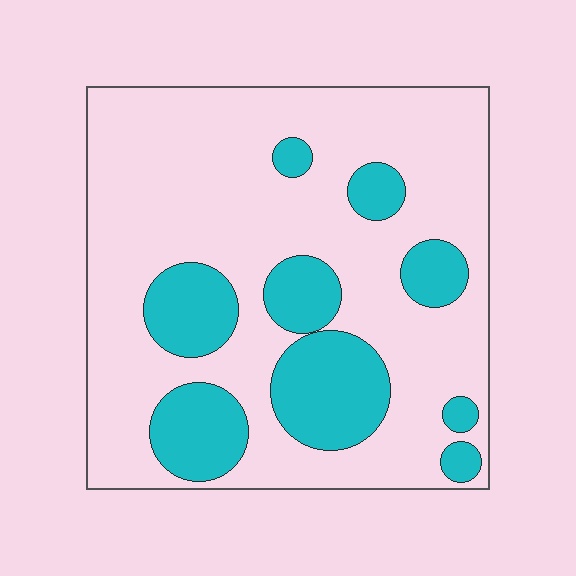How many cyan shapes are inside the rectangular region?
9.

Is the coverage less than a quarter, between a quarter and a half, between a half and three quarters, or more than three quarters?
Between a quarter and a half.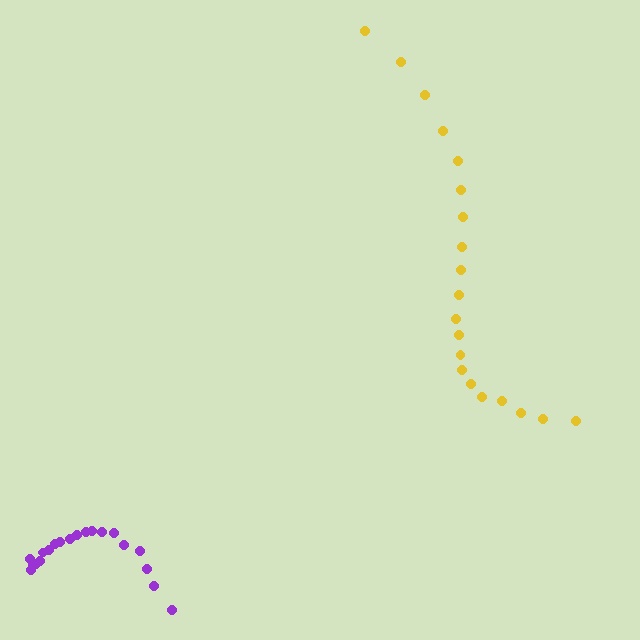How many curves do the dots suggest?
There are 2 distinct paths.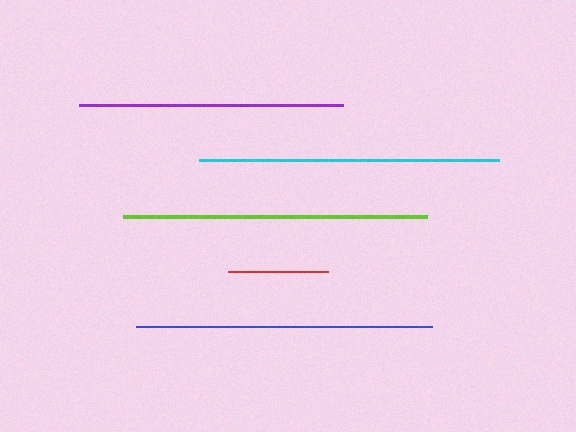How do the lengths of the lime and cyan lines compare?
The lime and cyan lines are approximately the same length.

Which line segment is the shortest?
The red line is the shortest at approximately 101 pixels.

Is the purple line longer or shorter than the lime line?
The lime line is longer than the purple line.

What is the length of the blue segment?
The blue segment is approximately 296 pixels long.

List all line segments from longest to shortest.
From longest to shortest: lime, cyan, blue, purple, red.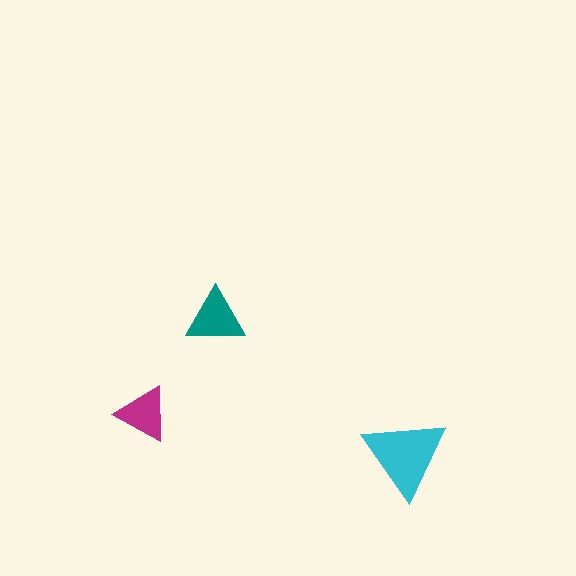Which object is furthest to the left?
The magenta triangle is leftmost.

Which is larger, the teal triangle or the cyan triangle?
The cyan one.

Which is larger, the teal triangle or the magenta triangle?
The teal one.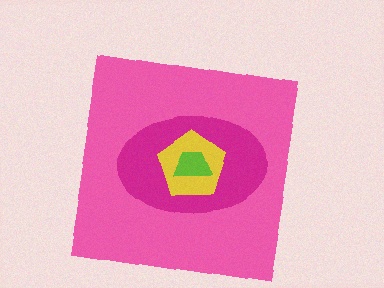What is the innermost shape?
The lime trapezoid.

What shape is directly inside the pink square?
The magenta ellipse.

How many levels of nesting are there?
4.